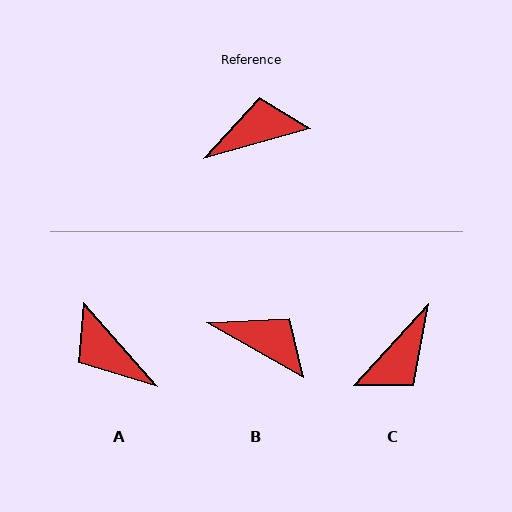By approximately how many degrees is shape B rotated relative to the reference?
Approximately 45 degrees clockwise.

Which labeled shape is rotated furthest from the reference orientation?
C, about 148 degrees away.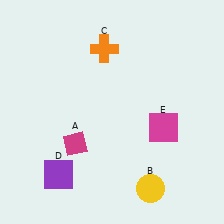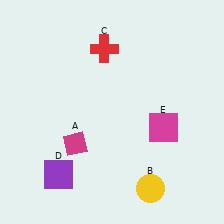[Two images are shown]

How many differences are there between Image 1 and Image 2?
There is 1 difference between the two images.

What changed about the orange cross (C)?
In Image 1, C is orange. In Image 2, it changed to red.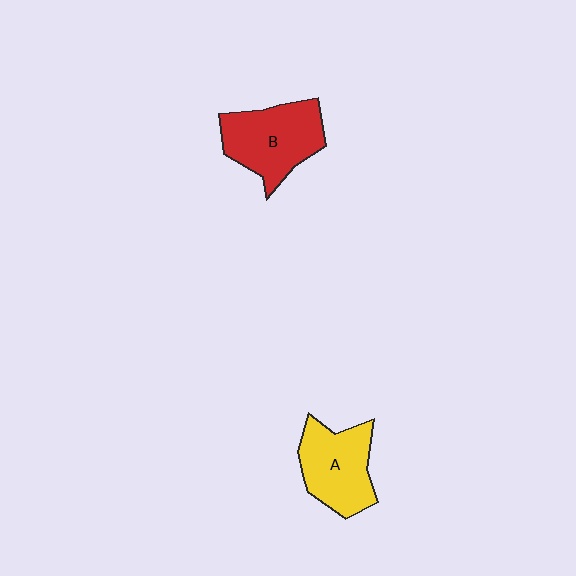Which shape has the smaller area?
Shape A (yellow).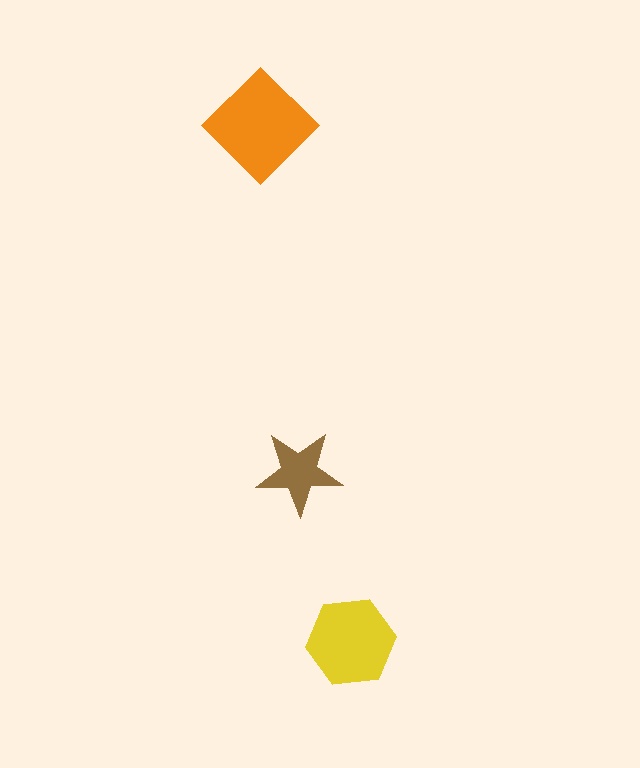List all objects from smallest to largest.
The brown star, the yellow hexagon, the orange diamond.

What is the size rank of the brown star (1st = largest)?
3rd.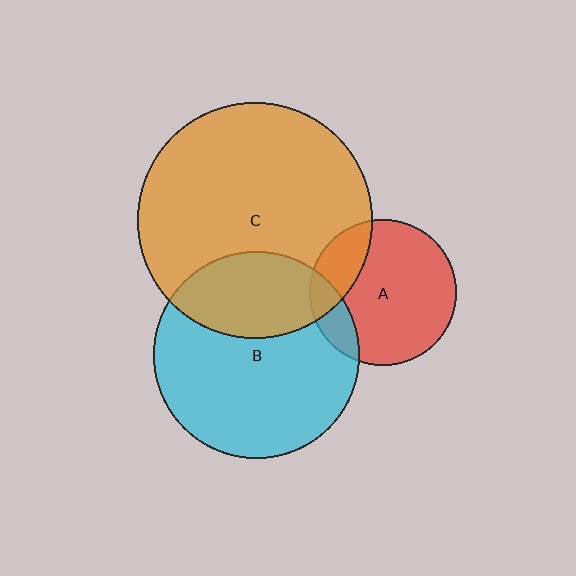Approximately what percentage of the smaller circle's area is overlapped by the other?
Approximately 30%.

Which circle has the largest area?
Circle C (orange).